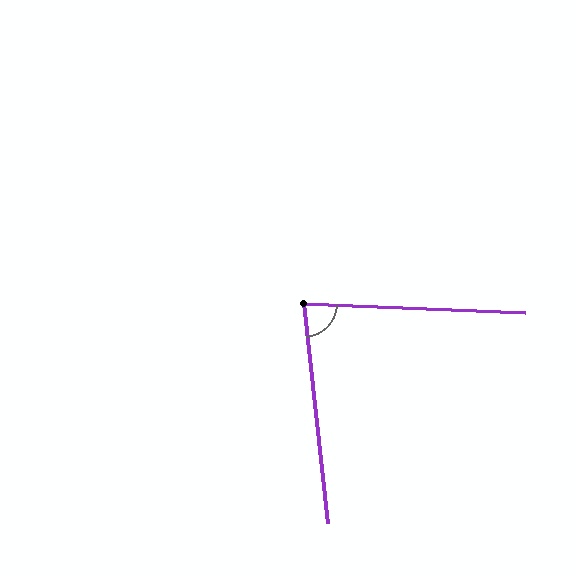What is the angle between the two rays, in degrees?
Approximately 82 degrees.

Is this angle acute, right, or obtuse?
It is acute.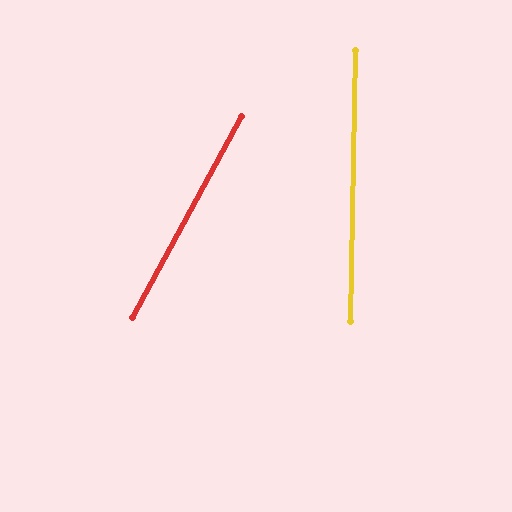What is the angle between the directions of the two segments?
Approximately 28 degrees.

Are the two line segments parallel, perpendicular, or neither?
Neither parallel nor perpendicular — they differ by about 28°.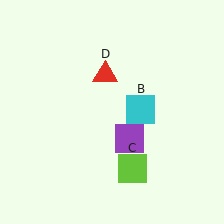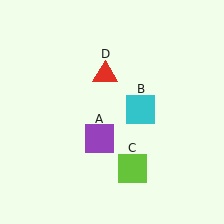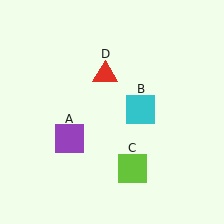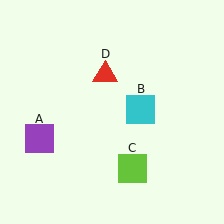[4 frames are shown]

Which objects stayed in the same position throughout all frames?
Cyan square (object B) and lime square (object C) and red triangle (object D) remained stationary.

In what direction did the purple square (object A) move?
The purple square (object A) moved left.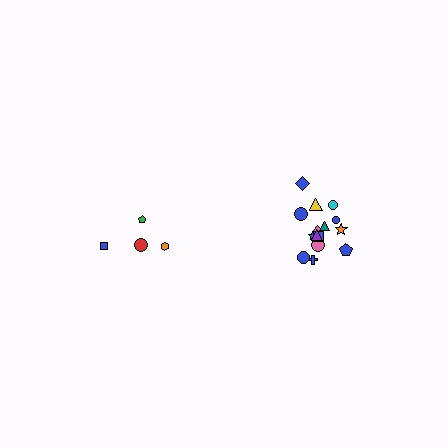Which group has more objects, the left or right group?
The right group.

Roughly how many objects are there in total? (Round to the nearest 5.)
Roughly 20 objects in total.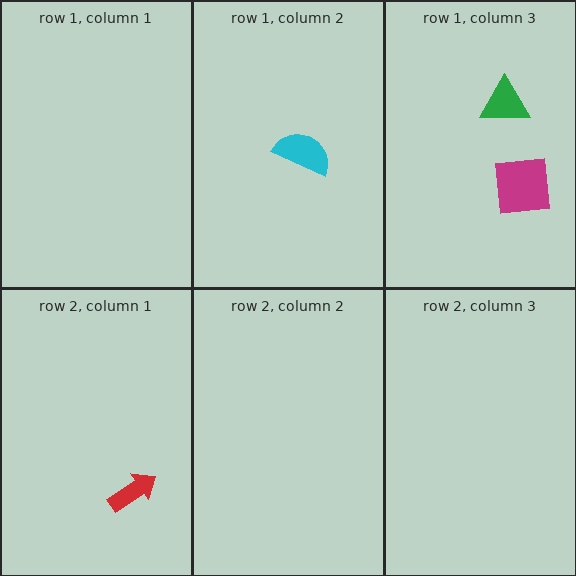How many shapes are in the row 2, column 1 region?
1.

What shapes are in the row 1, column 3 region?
The green triangle, the magenta square.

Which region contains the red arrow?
The row 2, column 1 region.